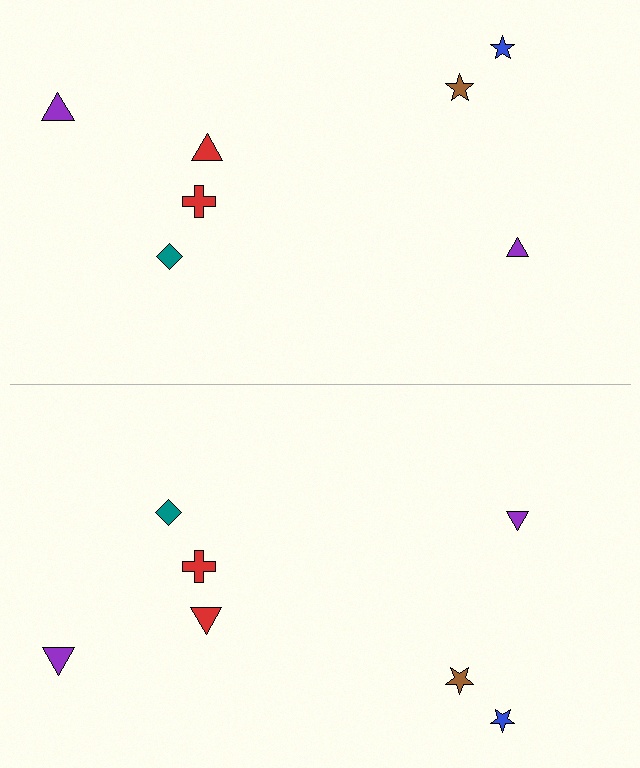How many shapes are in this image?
There are 14 shapes in this image.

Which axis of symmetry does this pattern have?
The pattern has a horizontal axis of symmetry running through the center of the image.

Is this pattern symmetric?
Yes, this pattern has bilateral (reflection) symmetry.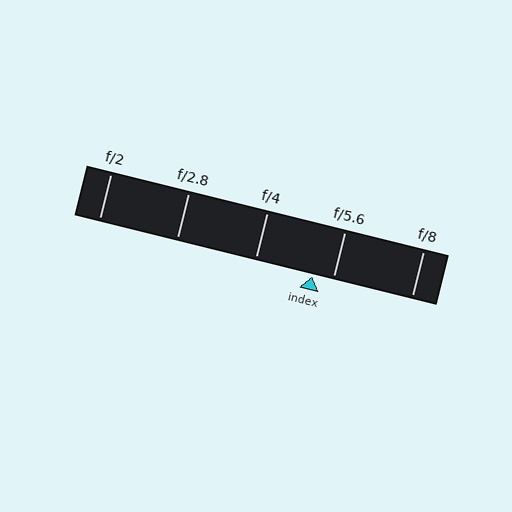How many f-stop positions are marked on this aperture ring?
There are 5 f-stop positions marked.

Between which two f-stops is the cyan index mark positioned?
The index mark is between f/4 and f/5.6.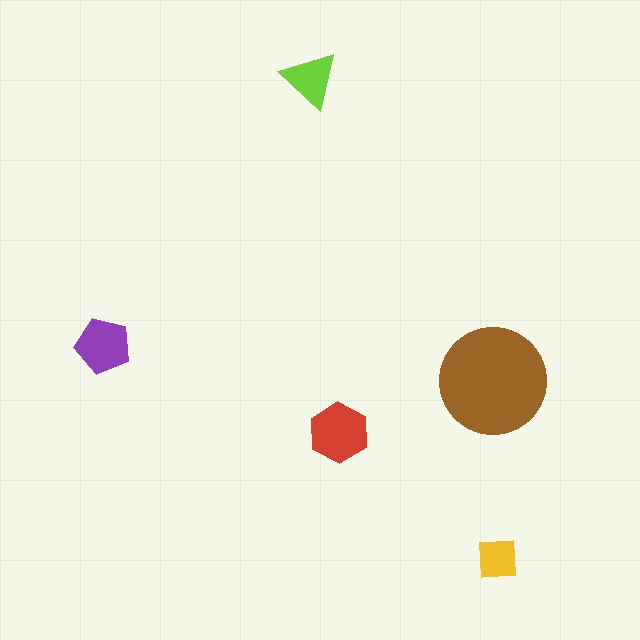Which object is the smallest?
The yellow square.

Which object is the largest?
The brown circle.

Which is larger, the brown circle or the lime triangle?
The brown circle.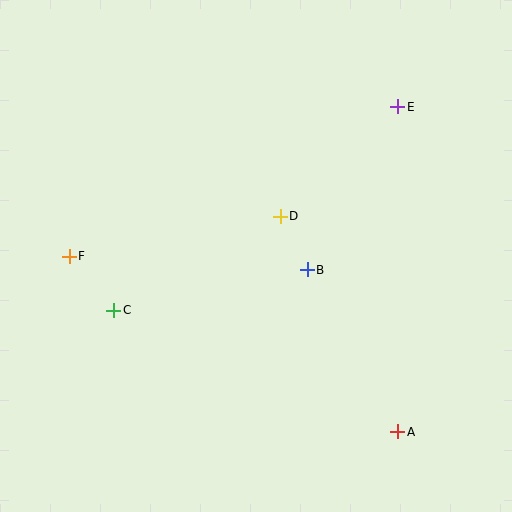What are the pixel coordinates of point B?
Point B is at (307, 270).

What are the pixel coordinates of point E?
Point E is at (398, 107).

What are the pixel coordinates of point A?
Point A is at (398, 432).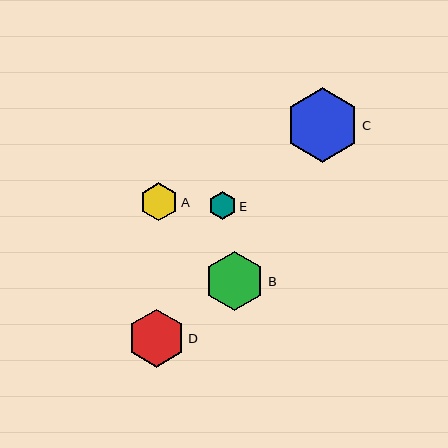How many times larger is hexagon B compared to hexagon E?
Hexagon B is approximately 2.2 times the size of hexagon E.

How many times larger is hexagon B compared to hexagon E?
Hexagon B is approximately 2.2 times the size of hexagon E.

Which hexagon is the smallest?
Hexagon E is the smallest with a size of approximately 27 pixels.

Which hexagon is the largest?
Hexagon C is the largest with a size of approximately 74 pixels.